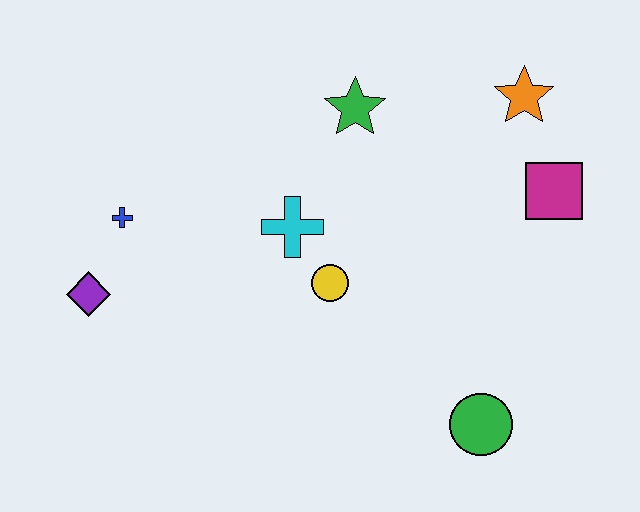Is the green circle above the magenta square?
No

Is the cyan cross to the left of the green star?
Yes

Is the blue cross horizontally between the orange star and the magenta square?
No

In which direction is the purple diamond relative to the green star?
The purple diamond is to the left of the green star.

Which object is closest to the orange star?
The magenta square is closest to the orange star.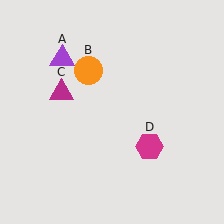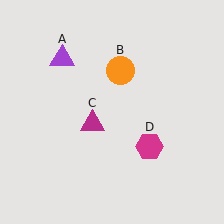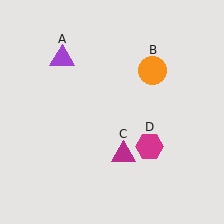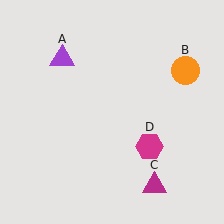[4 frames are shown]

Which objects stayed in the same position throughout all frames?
Purple triangle (object A) and magenta hexagon (object D) remained stationary.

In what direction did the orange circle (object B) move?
The orange circle (object B) moved right.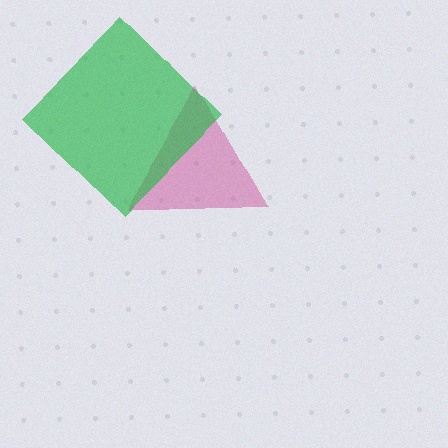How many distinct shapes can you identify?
There are 2 distinct shapes: a magenta triangle, a green diamond.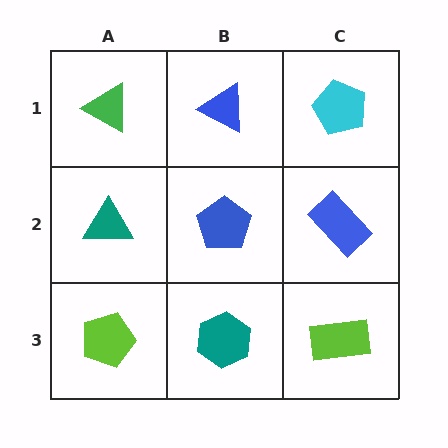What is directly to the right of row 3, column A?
A teal hexagon.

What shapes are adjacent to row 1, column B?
A blue pentagon (row 2, column B), a green triangle (row 1, column A), a cyan pentagon (row 1, column C).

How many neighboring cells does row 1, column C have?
2.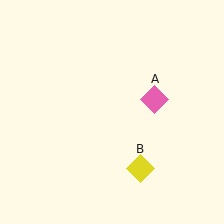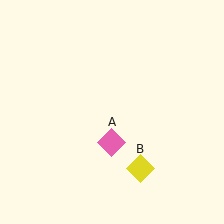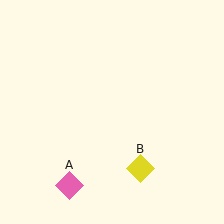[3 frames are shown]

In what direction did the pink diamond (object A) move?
The pink diamond (object A) moved down and to the left.